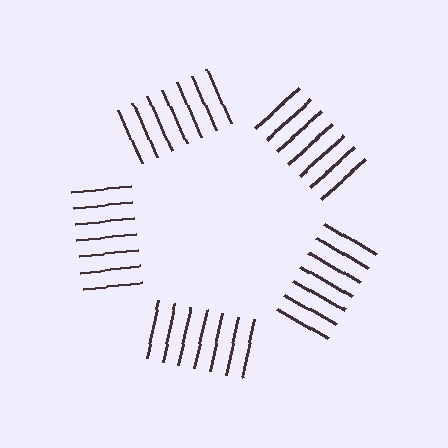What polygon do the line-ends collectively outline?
An illusory pentagon — the line segments terminate on its edges but no continuous stroke is drawn.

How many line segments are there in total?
35 — 7 along each of the 5 edges.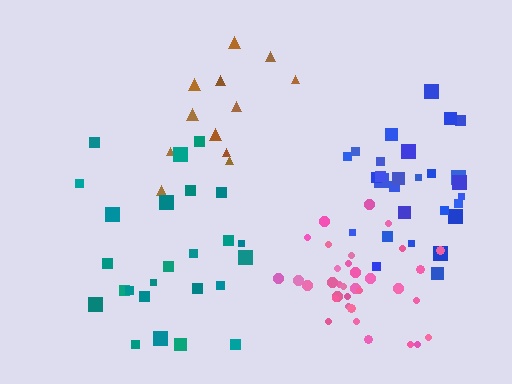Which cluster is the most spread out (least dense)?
Teal.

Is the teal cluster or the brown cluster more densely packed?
Brown.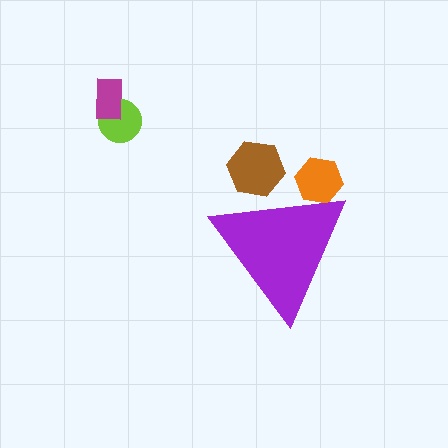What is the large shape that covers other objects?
A purple triangle.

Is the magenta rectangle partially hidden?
No, the magenta rectangle is fully visible.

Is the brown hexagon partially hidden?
Yes, the brown hexagon is partially hidden behind the purple triangle.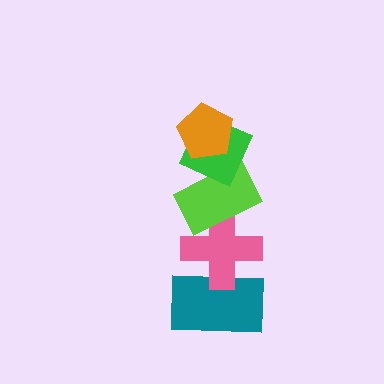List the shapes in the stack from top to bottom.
From top to bottom: the orange pentagon, the green diamond, the lime rectangle, the pink cross, the teal rectangle.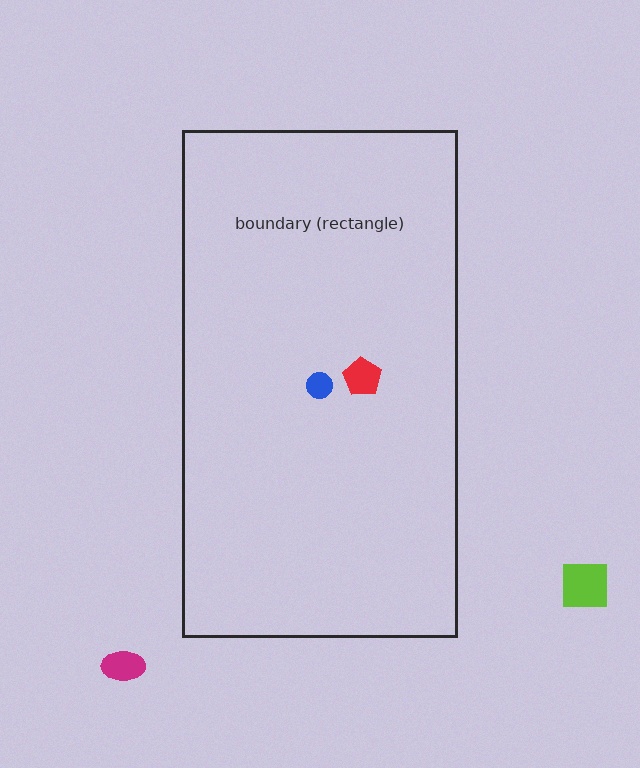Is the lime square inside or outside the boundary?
Outside.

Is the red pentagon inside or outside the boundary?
Inside.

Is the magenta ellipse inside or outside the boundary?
Outside.